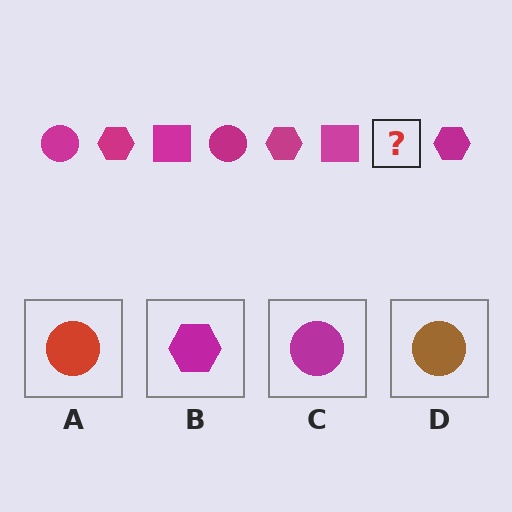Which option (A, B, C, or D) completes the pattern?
C.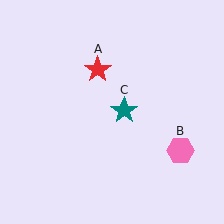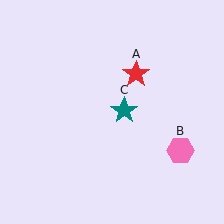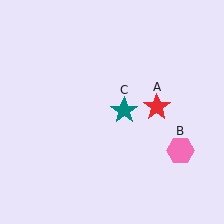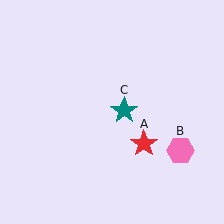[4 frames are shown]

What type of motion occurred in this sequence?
The red star (object A) rotated clockwise around the center of the scene.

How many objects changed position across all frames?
1 object changed position: red star (object A).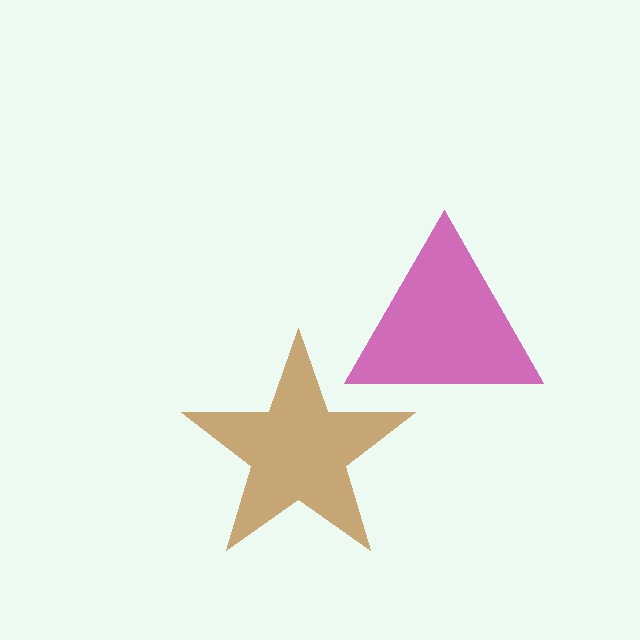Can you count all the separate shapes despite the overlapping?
Yes, there are 2 separate shapes.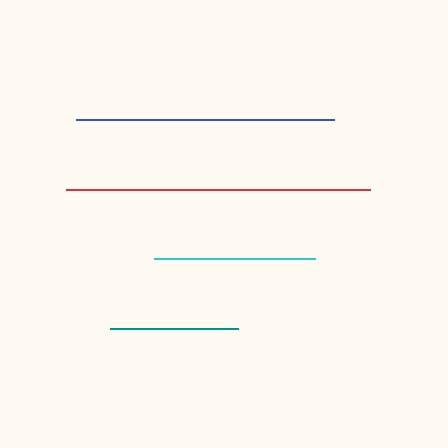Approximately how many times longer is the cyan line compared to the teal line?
The cyan line is approximately 1.3 times the length of the teal line.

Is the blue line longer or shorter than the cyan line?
The blue line is longer than the cyan line.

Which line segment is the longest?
The red line is the longest at approximately 304 pixels.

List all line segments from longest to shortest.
From longest to shortest: red, blue, cyan, teal.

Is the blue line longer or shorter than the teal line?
The blue line is longer than the teal line.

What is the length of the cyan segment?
The cyan segment is approximately 160 pixels long.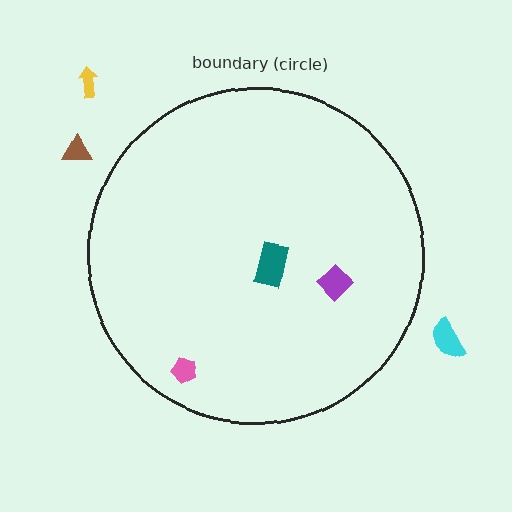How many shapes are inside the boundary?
3 inside, 3 outside.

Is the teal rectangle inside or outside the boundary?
Inside.